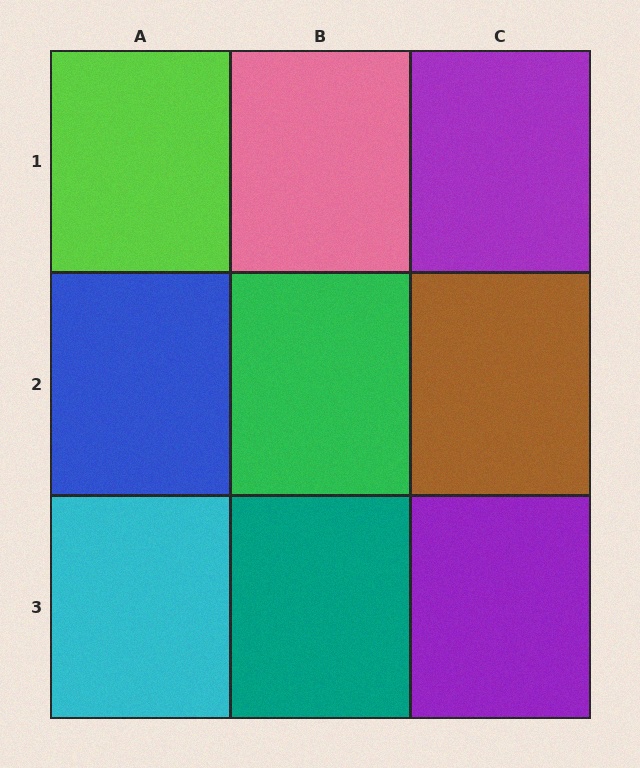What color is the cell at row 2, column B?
Green.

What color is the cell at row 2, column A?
Blue.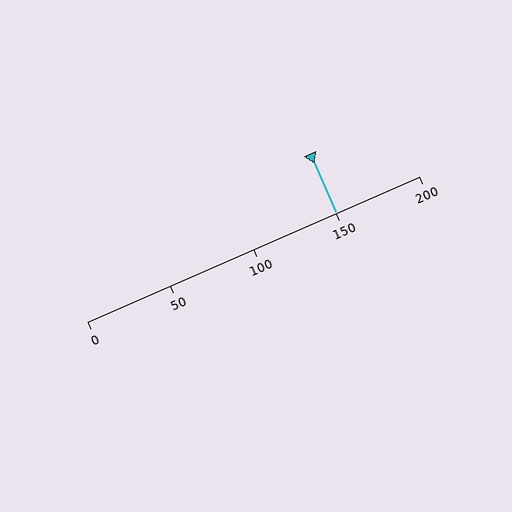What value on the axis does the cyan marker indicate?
The marker indicates approximately 150.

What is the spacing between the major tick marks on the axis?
The major ticks are spaced 50 apart.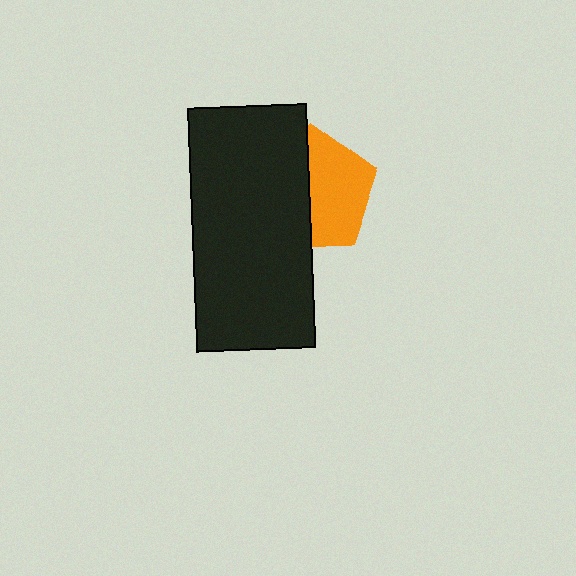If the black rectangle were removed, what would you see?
You would see the complete orange pentagon.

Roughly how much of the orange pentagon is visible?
About half of it is visible (roughly 54%).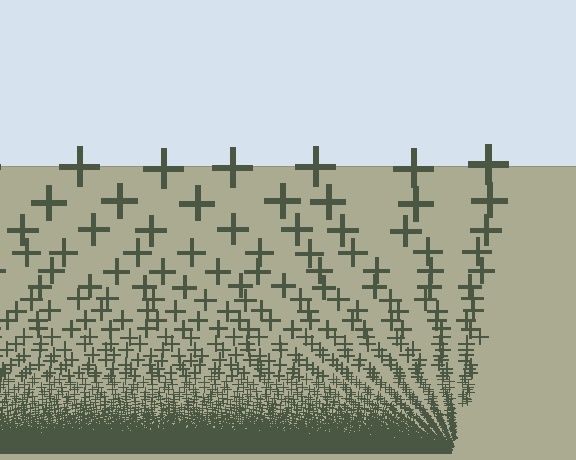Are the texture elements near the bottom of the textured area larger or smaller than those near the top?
Smaller. The gradient is inverted — elements near the bottom are smaller and denser.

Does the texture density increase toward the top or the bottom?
Density increases toward the bottom.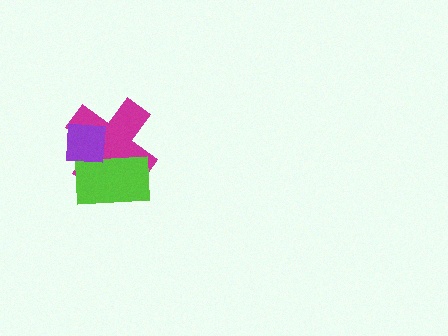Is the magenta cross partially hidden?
Yes, it is partially covered by another shape.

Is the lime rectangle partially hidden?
Yes, it is partially covered by another shape.